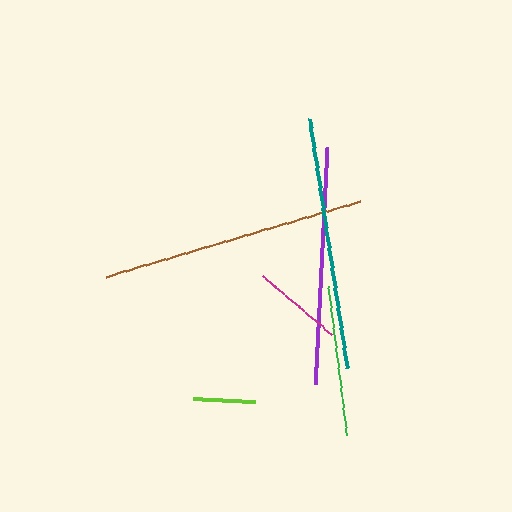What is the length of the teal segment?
The teal segment is approximately 252 pixels long.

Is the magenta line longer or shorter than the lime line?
The magenta line is longer than the lime line.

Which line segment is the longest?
The brown line is the longest at approximately 266 pixels.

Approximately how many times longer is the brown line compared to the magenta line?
The brown line is approximately 2.9 times the length of the magenta line.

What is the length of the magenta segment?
The magenta segment is approximately 90 pixels long.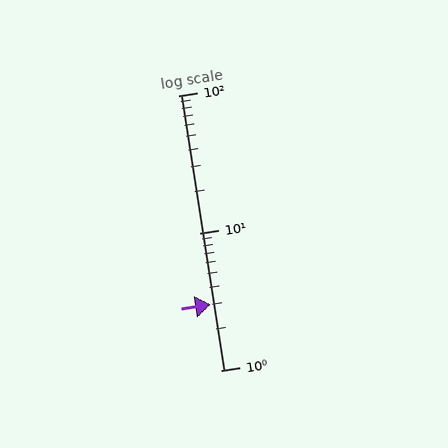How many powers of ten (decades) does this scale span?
The scale spans 2 decades, from 1 to 100.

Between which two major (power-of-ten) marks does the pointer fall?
The pointer is between 1 and 10.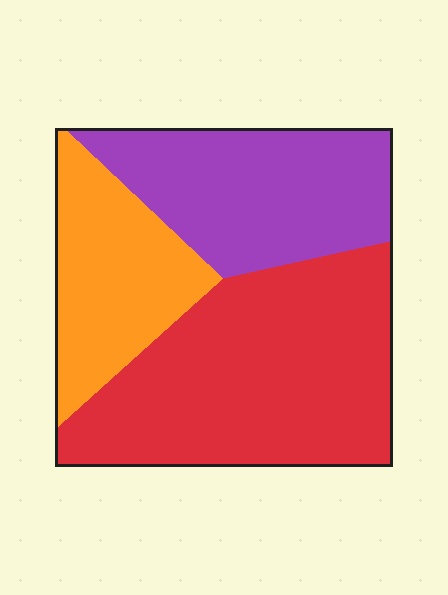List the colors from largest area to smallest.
From largest to smallest: red, purple, orange.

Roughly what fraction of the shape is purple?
Purple covers roughly 30% of the shape.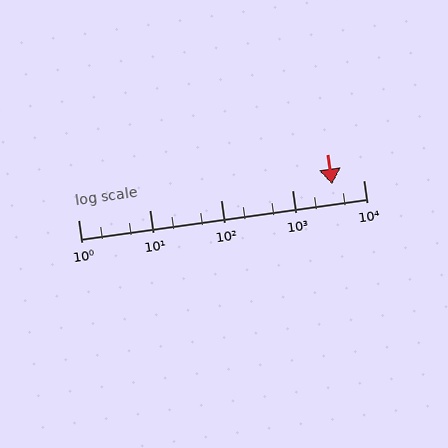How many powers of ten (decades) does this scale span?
The scale spans 4 decades, from 1 to 10000.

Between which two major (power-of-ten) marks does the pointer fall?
The pointer is between 1000 and 10000.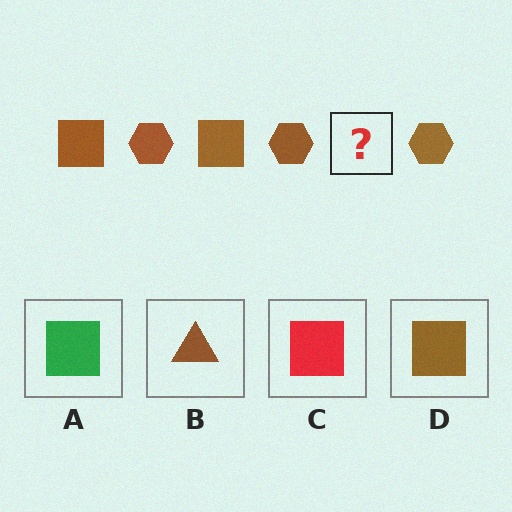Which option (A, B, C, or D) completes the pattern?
D.